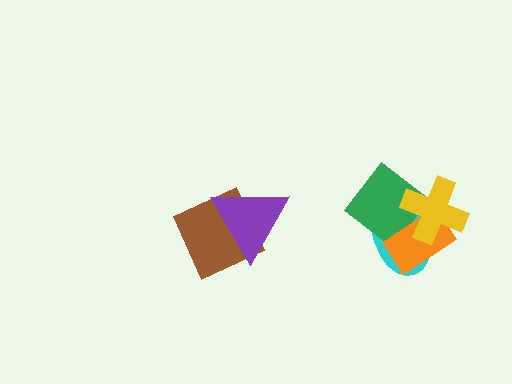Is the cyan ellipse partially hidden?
Yes, it is partially covered by another shape.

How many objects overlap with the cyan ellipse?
3 objects overlap with the cyan ellipse.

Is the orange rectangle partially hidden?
Yes, it is partially covered by another shape.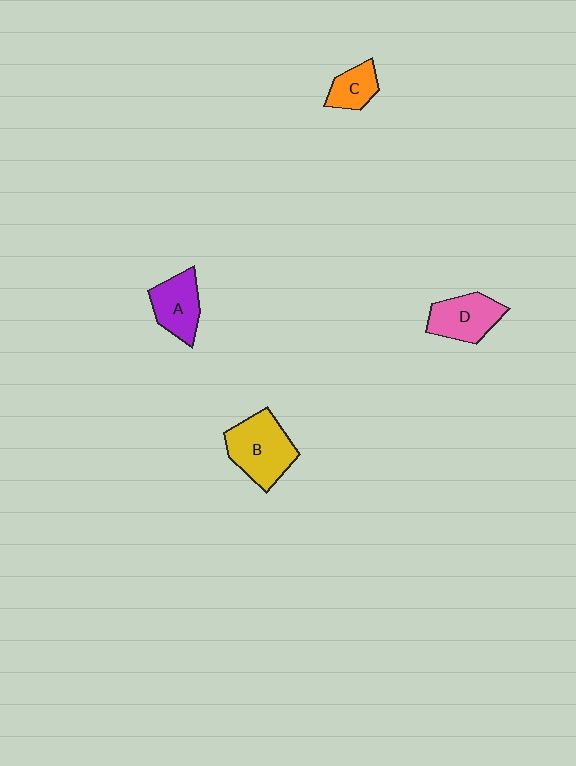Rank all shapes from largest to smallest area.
From largest to smallest: B (yellow), D (pink), A (purple), C (orange).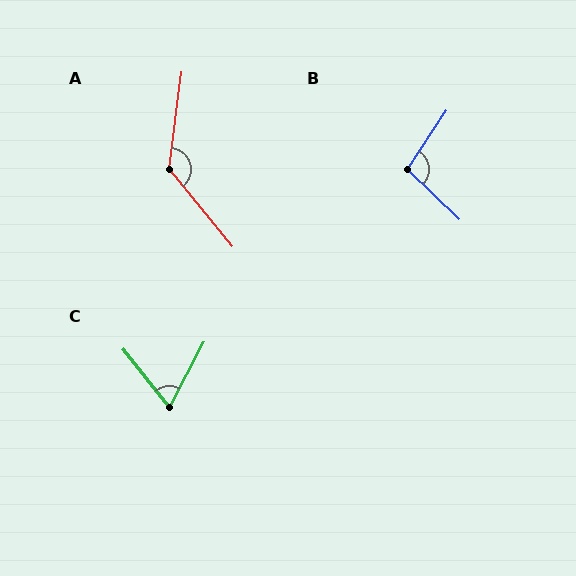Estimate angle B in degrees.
Approximately 100 degrees.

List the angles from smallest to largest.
C (66°), B (100°), A (133°).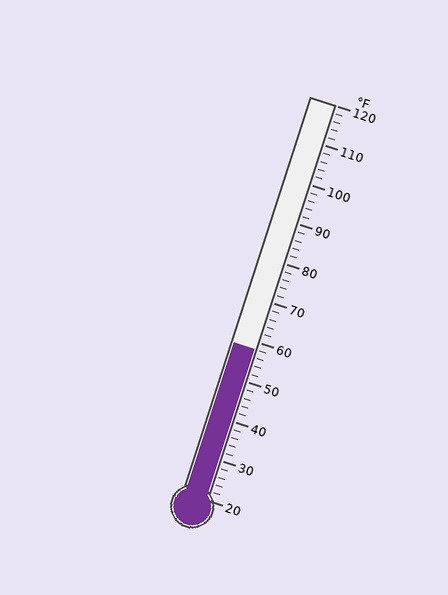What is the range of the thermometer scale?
The thermometer scale ranges from 20°F to 120°F.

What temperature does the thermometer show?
The thermometer shows approximately 58°F.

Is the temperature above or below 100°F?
The temperature is below 100°F.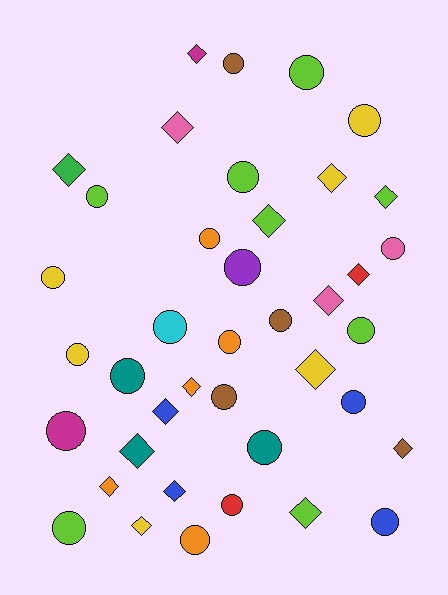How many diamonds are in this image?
There are 17 diamonds.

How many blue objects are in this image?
There are 4 blue objects.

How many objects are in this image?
There are 40 objects.